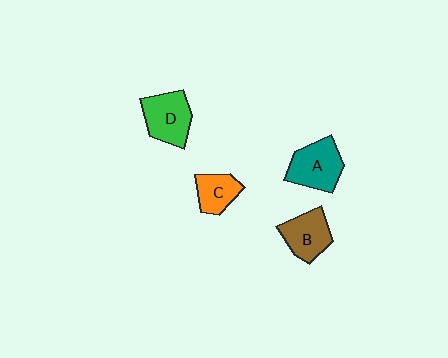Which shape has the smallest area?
Shape C (orange).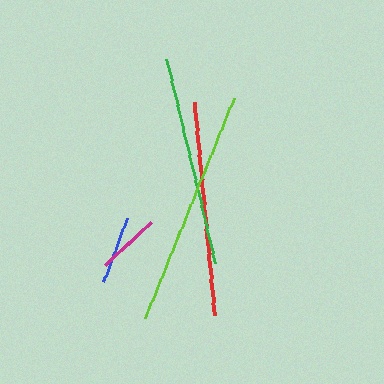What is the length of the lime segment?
The lime segment is approximately 238 pixels long.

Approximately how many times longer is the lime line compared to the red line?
The lime line is approximately 1.1 times the length of the red line.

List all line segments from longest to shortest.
From longest to shortest: lime, red, green, blue, magenta.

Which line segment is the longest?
The lime line is the longest at approximately 238 pixels.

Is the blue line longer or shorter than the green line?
The green line is longer than the blue line.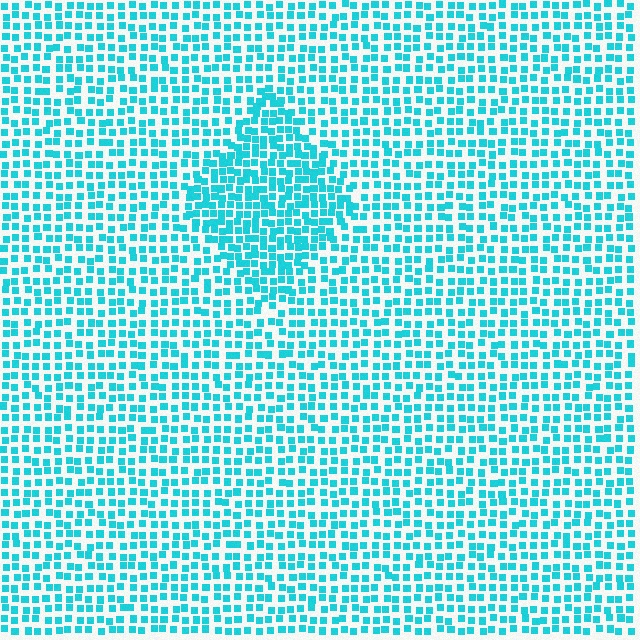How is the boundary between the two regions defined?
The boundary is defined by a change in element density (approximately 1.6x ratio). All elements are the same color, size, and shape.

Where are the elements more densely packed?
The elements are more densely packed inside the diamond boundary.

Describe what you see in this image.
The image contains small cyan elements arranged at two different densities. A diamond-shaped region is visible where the elements are more densely packed than the surrounding area.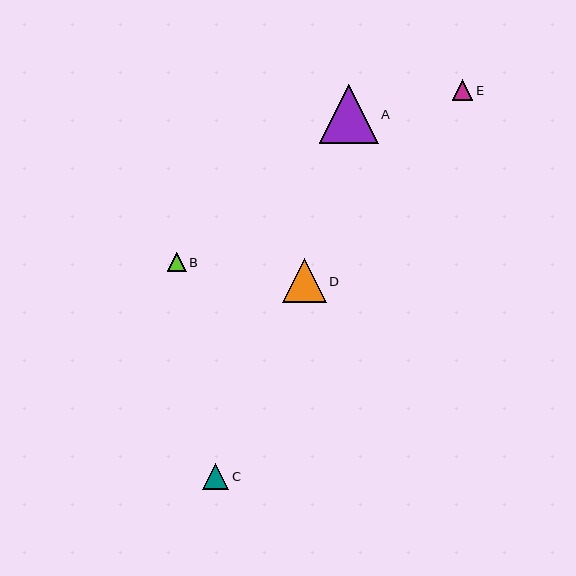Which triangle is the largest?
Triangle A is the largest with a size of approximately 59 pixels.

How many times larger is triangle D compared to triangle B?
Triangle D is approximately 2.3 times the size of triangle B.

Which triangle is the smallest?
Triangle B is the smallest with a size of approximately 19 pixels.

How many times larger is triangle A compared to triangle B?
Triangle A is approximately 3.1 times the size of triangle B.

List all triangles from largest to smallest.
From largest to smallest: A, D, C, E, B.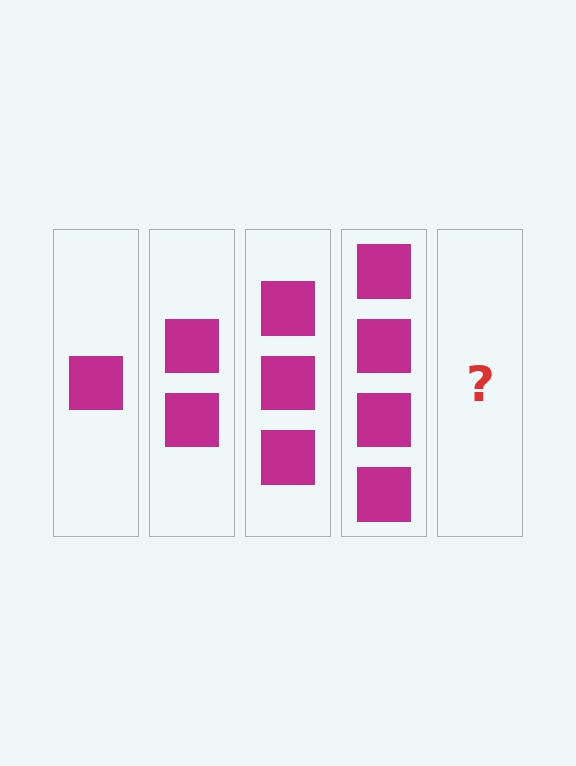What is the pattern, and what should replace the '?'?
The pattern is that each step adds one more square. The '?' should be 5 squares.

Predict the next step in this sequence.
The next step is 5 squares.